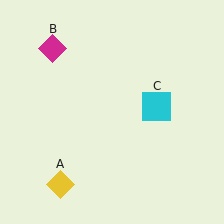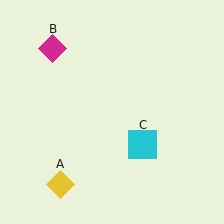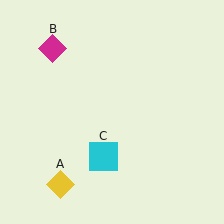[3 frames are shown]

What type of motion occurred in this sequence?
The cyan square (object C) rotated clockwise around the center of the scene.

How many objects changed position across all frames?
1 object changed position: cyan square (object C).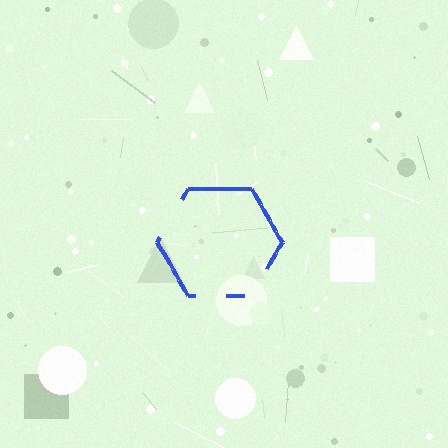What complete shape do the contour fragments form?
The contour fragments form a hexagon.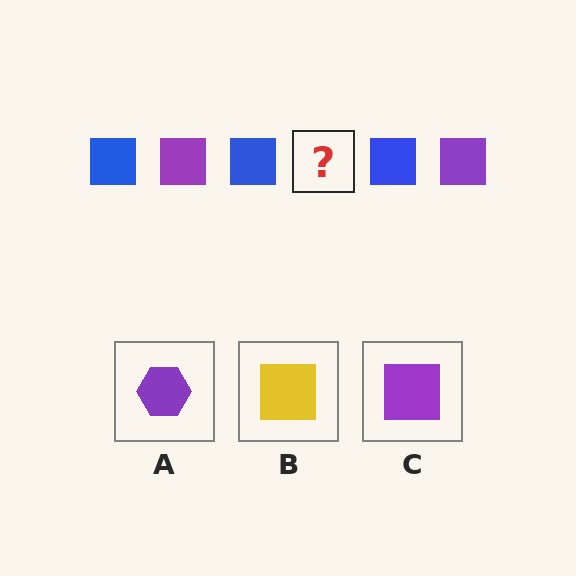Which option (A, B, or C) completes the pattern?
C.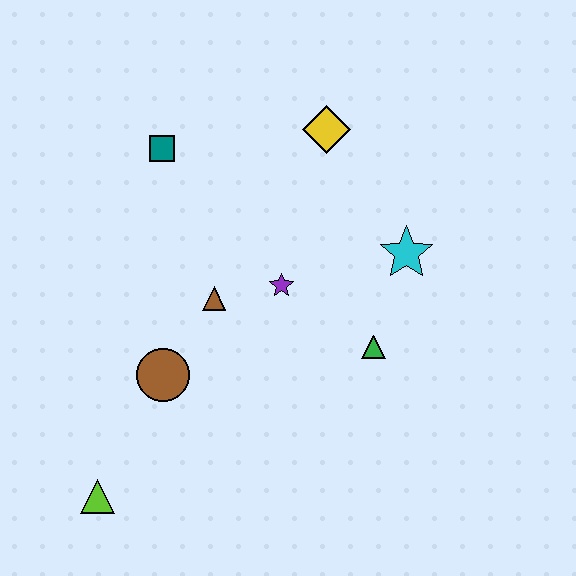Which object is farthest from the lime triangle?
The yellow diamond is farthest from the lime triangle.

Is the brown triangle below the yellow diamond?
Yes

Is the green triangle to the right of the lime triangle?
Yes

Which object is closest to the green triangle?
The cyan star is closest to the green triangle.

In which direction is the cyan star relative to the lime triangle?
The cyan star is to the right of the lime triangle.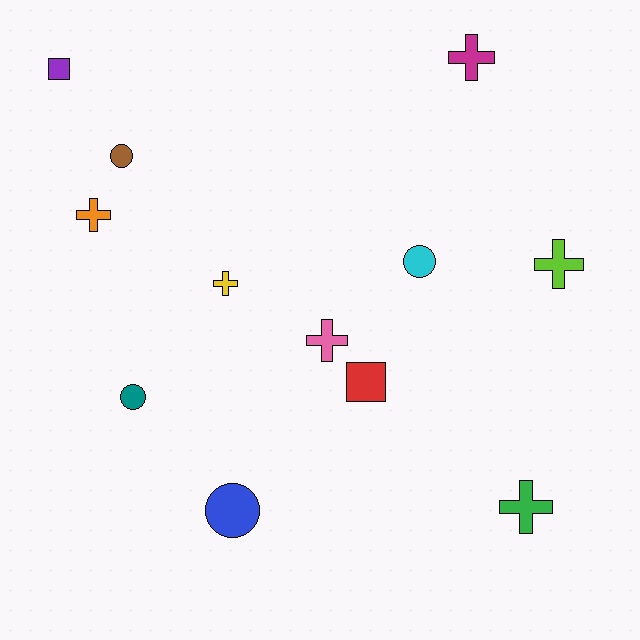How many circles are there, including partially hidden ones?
There are 4 circles.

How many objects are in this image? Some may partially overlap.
There are 12 objects.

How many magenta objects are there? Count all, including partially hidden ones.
There is 1 magenta object.